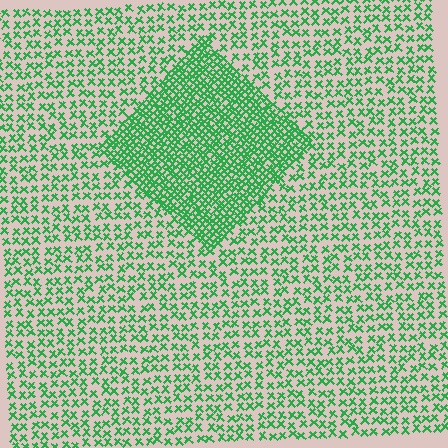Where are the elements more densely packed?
The elements are more densely packed inside the diamond boundary.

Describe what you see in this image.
The image contains small green elements arranged at two different densities. A diamond-shaped region is visible where the elements are more densely packed than the surrounding area.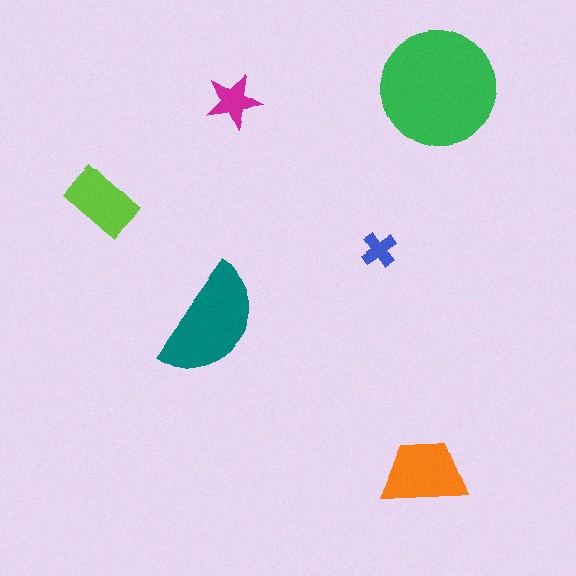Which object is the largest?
The green circle.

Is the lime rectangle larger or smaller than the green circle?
Smaller.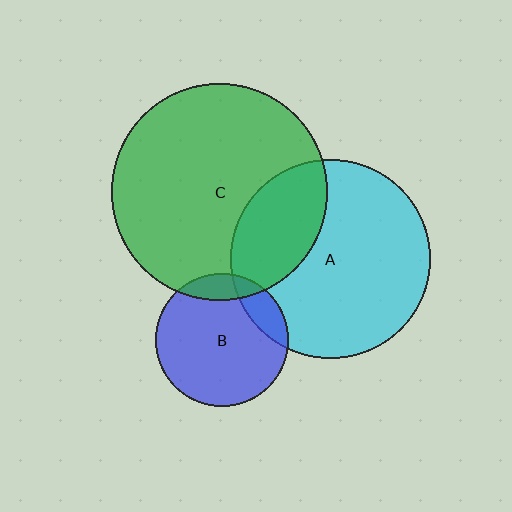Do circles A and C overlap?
Yes.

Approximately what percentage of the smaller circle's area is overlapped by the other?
Approximately 30%.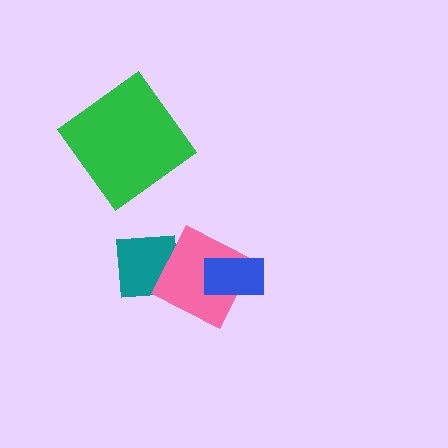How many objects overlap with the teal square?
1 object overlaps with the teal square.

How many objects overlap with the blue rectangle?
1 object overlaps with the blue rectangle.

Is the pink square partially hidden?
Yes, it is partially covered by another shape.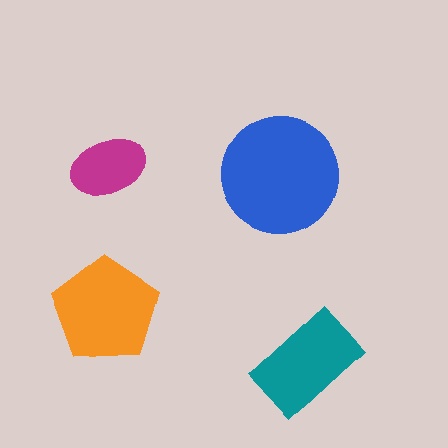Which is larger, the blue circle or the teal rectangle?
The blue circle.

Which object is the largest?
The blue circle.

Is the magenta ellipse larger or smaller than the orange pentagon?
Smaller.